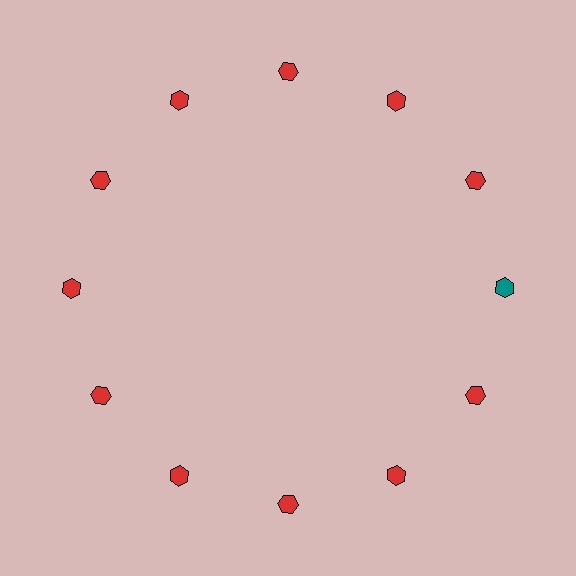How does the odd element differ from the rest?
It has a different color: teal instead of red.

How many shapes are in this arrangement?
There are 12 shapes arranged in a ring pattern.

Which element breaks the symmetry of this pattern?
The teal hexagon at roughly the 3 o'clock position breaks the symmetry. All other shapes are red hexagons.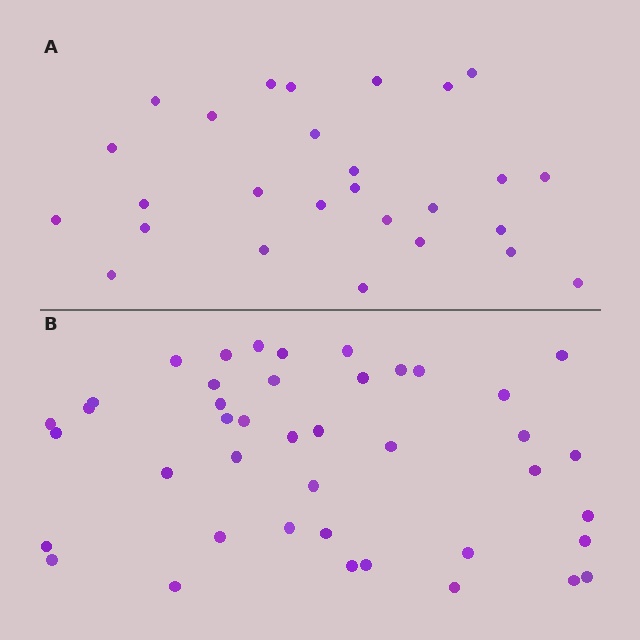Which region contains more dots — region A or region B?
Region B (the bottom region) has more dots.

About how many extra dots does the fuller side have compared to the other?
Region B has approximately 15 more dots than region A.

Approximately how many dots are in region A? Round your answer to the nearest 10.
About 30 dots. (The exact count is 27, which rounds to 30.)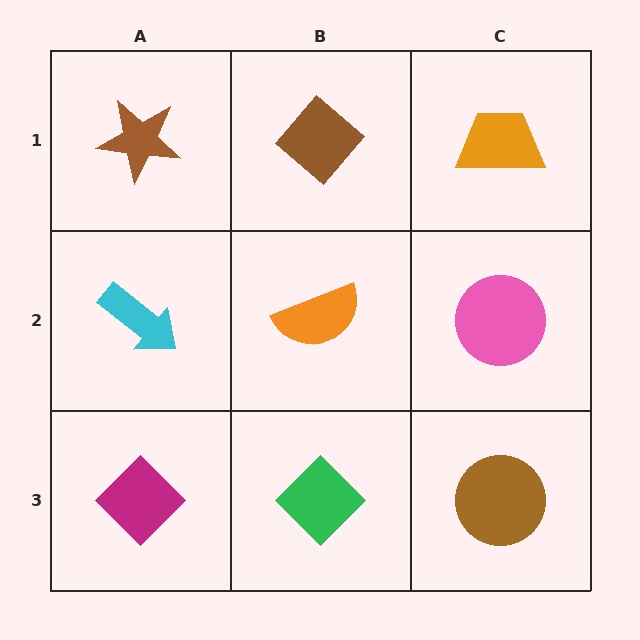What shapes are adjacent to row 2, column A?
A brown star (row 1, column A), a magenta diamond (row 3, column A), an orange semicircle (row 2, column B).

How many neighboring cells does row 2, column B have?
4.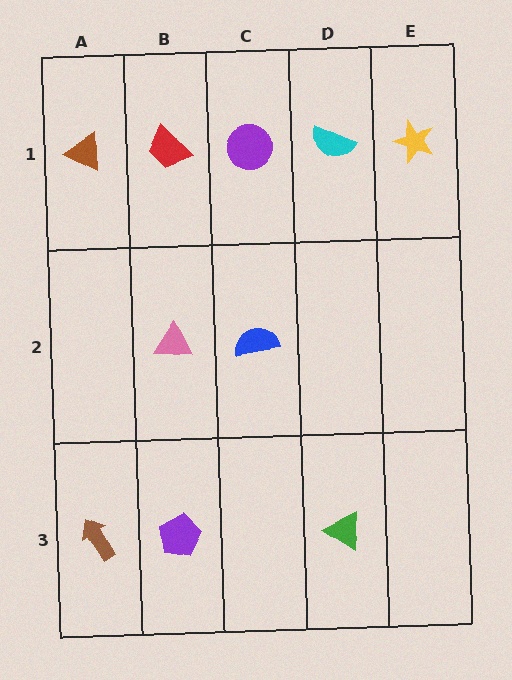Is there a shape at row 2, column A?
No, that cell is empty.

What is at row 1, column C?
A purple circle.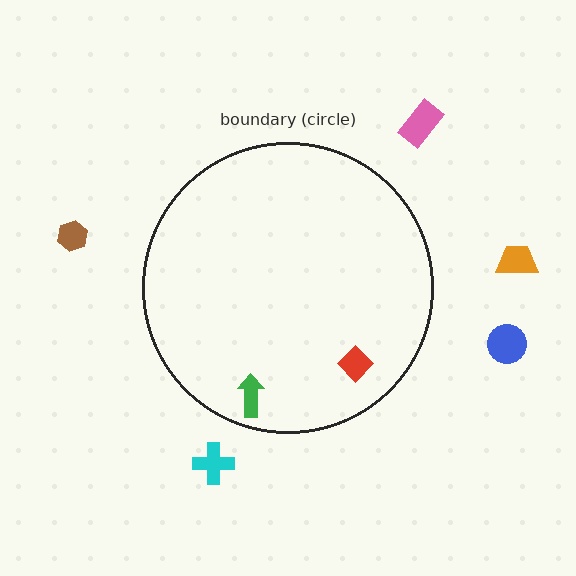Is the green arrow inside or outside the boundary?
Inside.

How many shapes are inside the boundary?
2 inside, 5 outside.